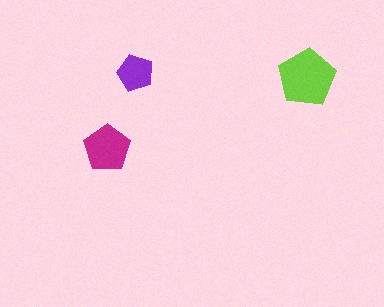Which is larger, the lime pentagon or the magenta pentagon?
The lime one.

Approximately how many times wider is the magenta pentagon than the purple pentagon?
About 1.5 times wider.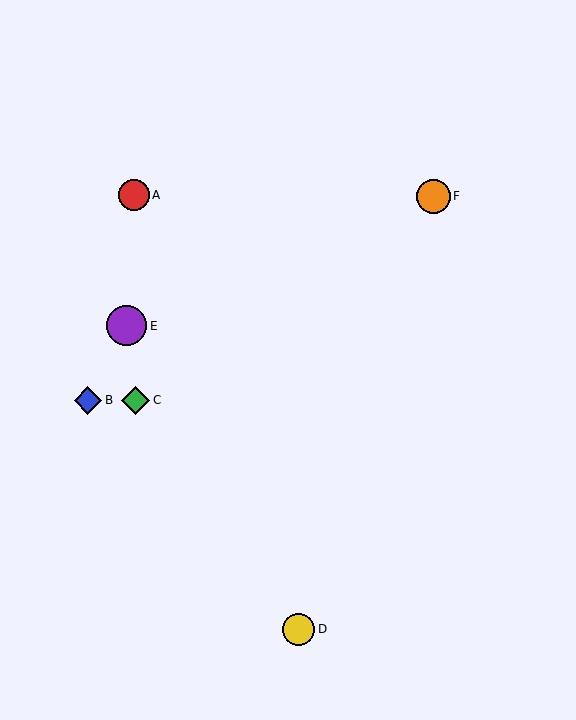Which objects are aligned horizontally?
Objects B, C are aligned horizontally.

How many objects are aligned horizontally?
2 objects (B, C) are aligned horizontally.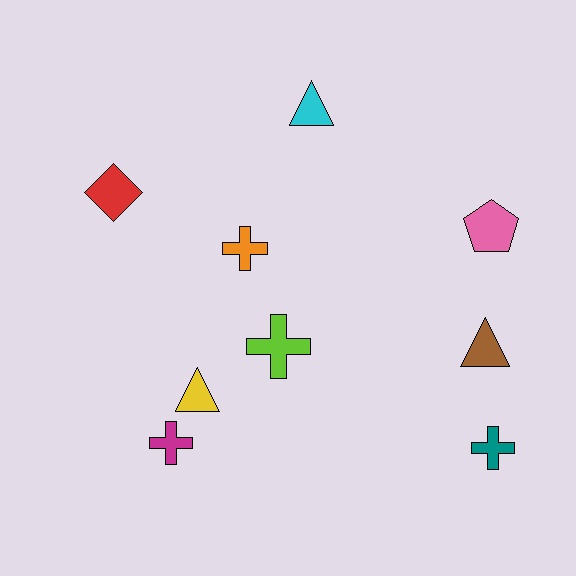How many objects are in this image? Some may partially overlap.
There are 9 objects.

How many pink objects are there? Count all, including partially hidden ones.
There is 1 pink object.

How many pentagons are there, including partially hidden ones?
There is 1 pentagon.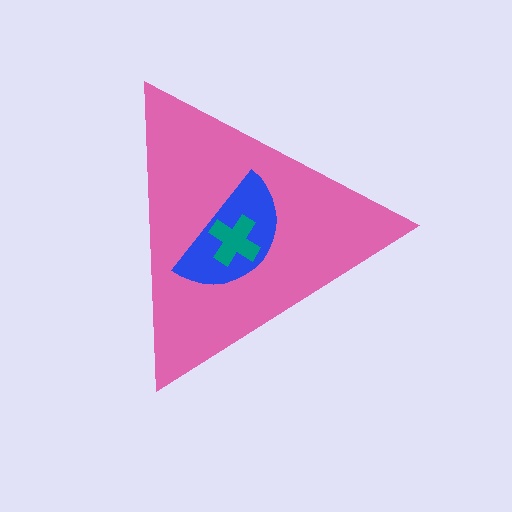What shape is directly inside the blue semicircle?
The teal cross.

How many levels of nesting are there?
3.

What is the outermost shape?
The pink triangle.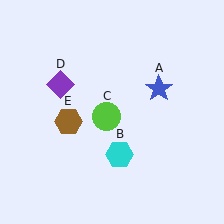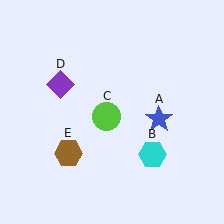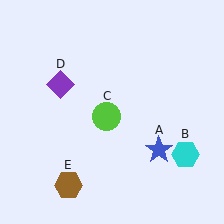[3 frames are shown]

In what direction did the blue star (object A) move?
The blue star (object A) moved down.